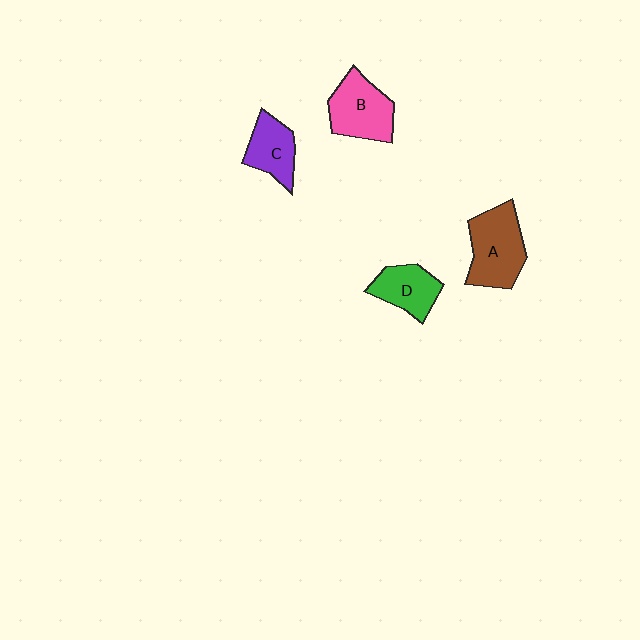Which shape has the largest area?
Shape A (brown).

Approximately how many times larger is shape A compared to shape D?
Approximately 1.5 times.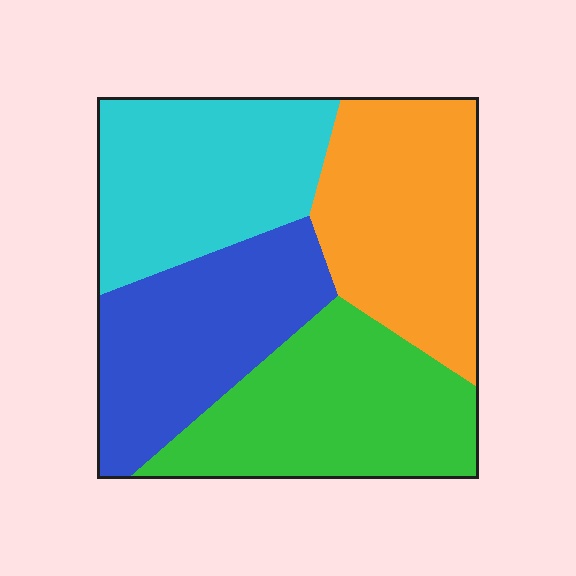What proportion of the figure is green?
Green takes up between a sixth and a third of the figure.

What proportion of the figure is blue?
Blue takes up about one quarter (1/4) of the figure.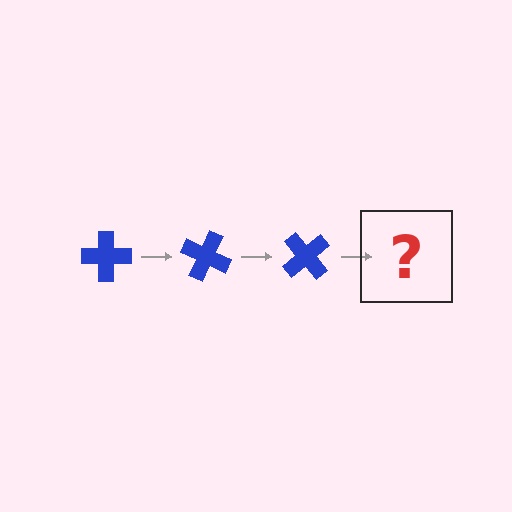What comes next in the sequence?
The next element should be a blue cross rotated 75 degrees.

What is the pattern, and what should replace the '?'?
The pattern is that the cross rotates 25 degrees each step. The '?' should be a blue cross rotated 75 degrees.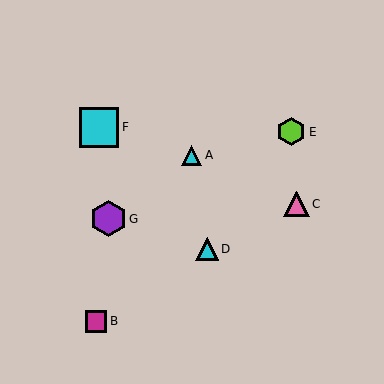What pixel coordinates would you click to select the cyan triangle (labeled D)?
Click at (207, 249) to select the cyan triangle D.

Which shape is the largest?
The cyan square (labeled F) is the largest.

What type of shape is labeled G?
Shape G is a purple hexagon.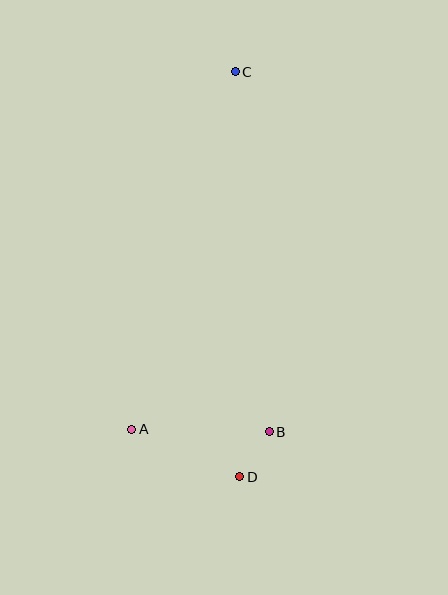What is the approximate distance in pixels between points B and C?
The distance between B and C is approximately 362 pixels.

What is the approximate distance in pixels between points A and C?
The distance between A and C is approximately 372 pixels.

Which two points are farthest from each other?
Points C and D are farthest from each other.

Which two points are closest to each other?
Points B and D are closest to each other.